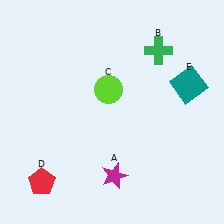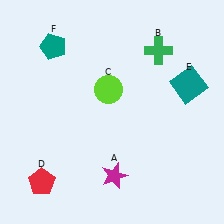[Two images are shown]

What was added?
A teal pentagon (F) was added in Image 2.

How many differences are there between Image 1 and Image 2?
There is 1 difference between the two images.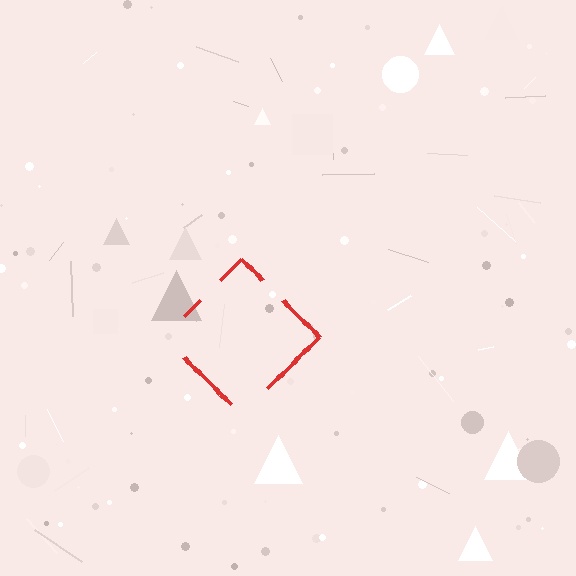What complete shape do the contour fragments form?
The contour fragments form a diamond.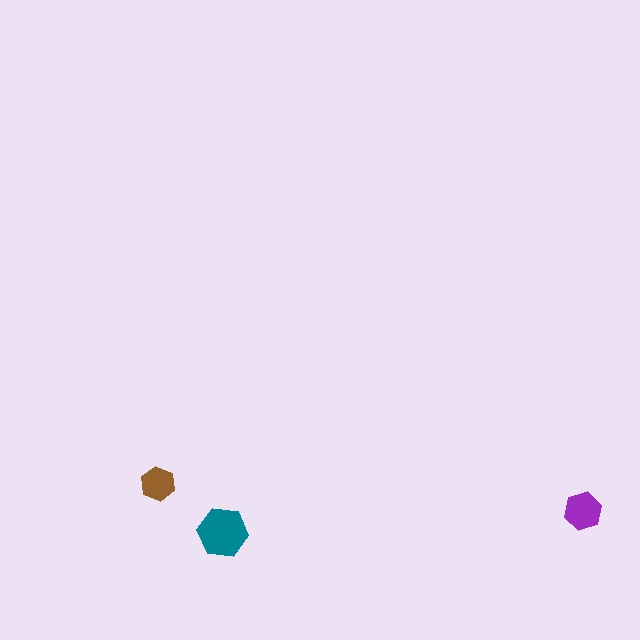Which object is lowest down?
The teal hexagon is bottommost.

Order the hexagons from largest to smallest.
the teal one, the purple one, the brown one.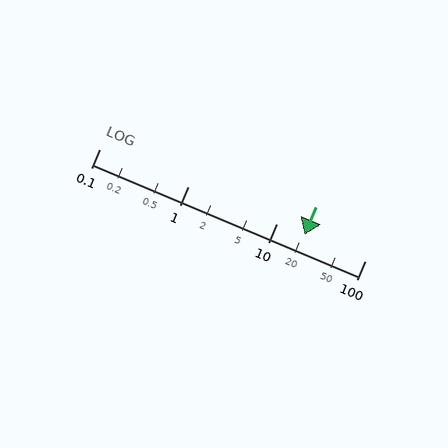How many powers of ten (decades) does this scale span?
The scale spans 3 decades, from 0.1 to 100.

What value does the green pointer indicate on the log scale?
The pointer indicates approximately 21.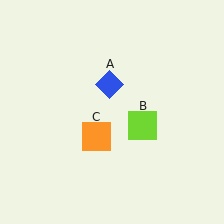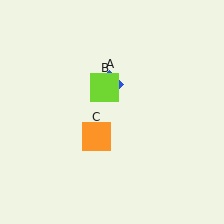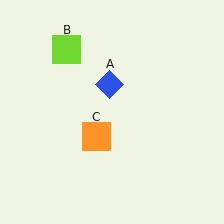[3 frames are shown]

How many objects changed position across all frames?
1 object changed position: lime square (object B).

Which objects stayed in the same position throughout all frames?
Blue diamond (object A) and orange square (object C) remained stationary.